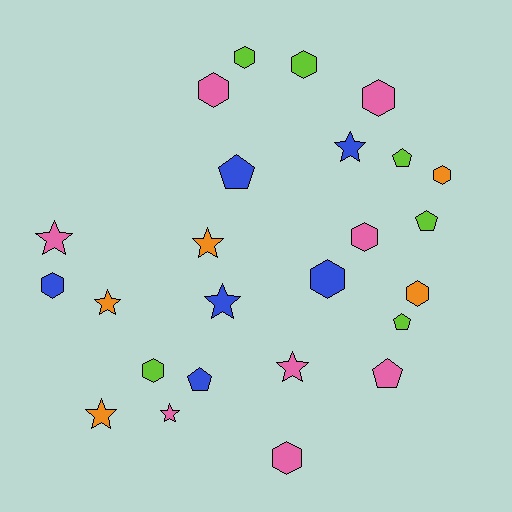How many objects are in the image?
There are 25 objects.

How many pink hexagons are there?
There are 4 pink hexagons.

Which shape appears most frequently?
Hexagon, with 11 objects.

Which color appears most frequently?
Pink, with 8 objects.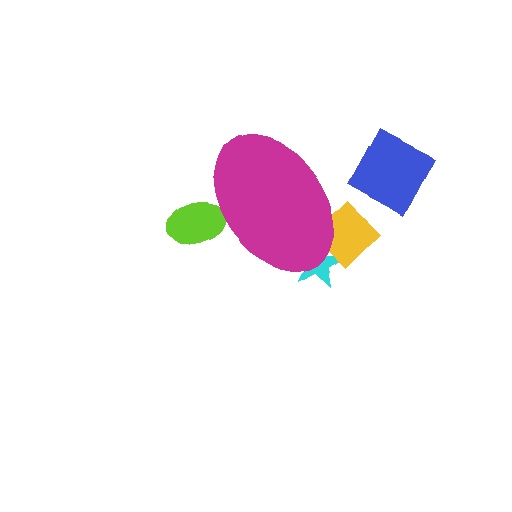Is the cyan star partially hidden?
Yes, the cyan star is partially hidden behind the magenta ellipse.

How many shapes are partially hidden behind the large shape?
3 shapes are partially hidden.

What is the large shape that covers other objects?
A magenta ellipse.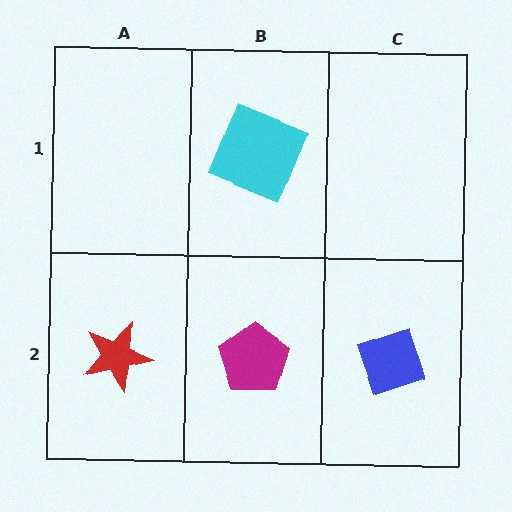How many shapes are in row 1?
1 shape.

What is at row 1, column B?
A cyan square.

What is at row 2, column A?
A red star.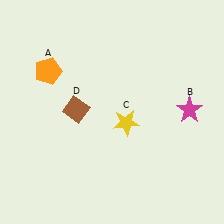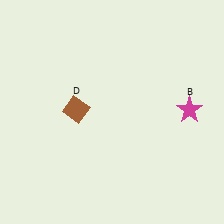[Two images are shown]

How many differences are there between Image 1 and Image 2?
There are 2 differences between the two images.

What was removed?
The orange pentagon (A), the yellow star (C) were removed in Image 2.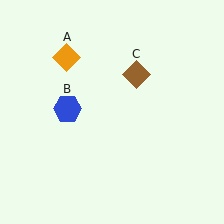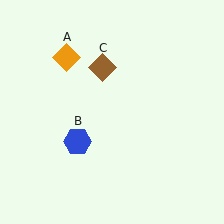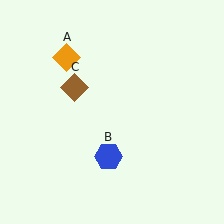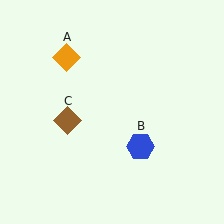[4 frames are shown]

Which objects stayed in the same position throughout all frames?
Orange diamond (object A) remained stationary.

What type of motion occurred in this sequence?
The blue hexagon (object B), brown diamond (object C) rotated counterclockwise around the center of the scene.